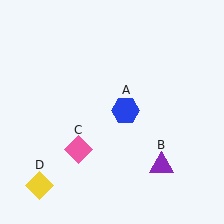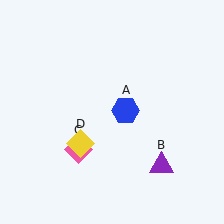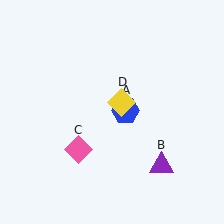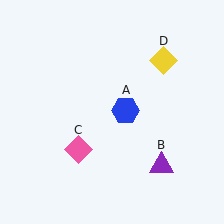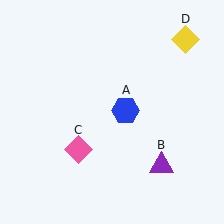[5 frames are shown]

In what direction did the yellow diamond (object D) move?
The yellow diamond (object D) moved up and to the right.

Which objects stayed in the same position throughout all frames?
Blue hexagon (object A) and purple triangle (object B) and pink diamond (object C) remained stationary.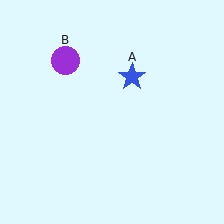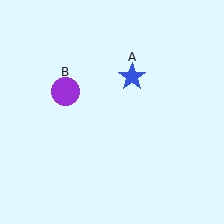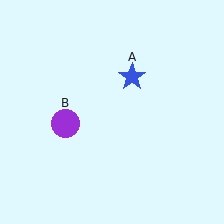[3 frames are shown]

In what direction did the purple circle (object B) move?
The purple circle (object B) moved down.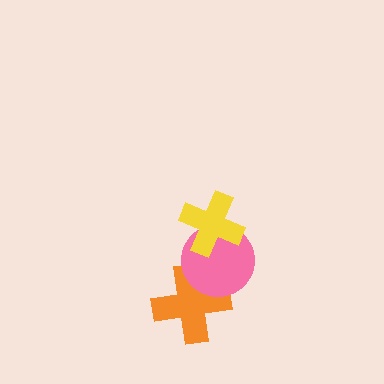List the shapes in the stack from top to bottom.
From top to bottom: the yellow cross, the pink circle, the orange cross.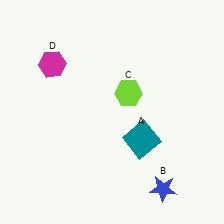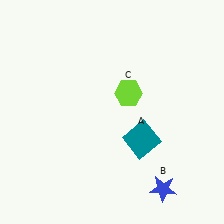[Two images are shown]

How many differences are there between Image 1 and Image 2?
There is 1 difference between the two images.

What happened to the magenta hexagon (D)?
The magenta hexagon (D) was removed in Image 2. It was in the top-left area of Image 1.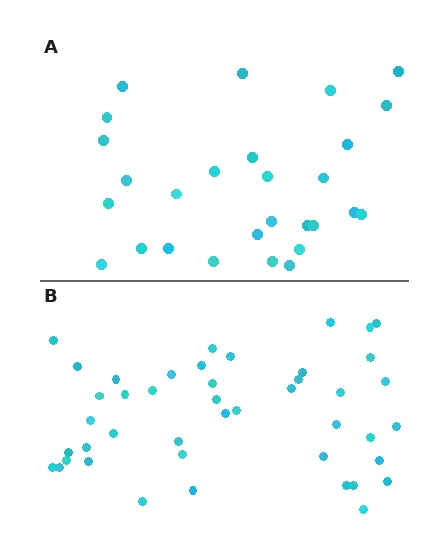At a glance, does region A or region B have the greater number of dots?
Region B (the bottom region) has more dots.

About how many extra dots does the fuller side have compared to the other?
Region B has approximately 15 more dots than region A.